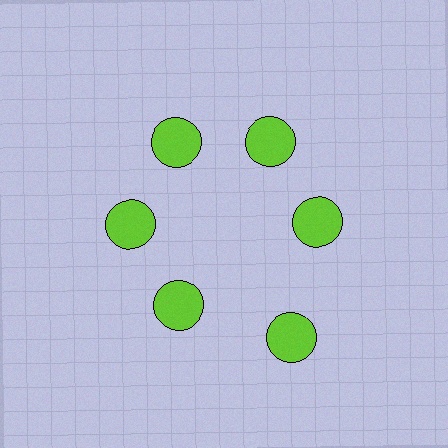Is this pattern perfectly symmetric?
No. The 6 lime circles are arranged in a ring, but one element near the 5 o'clock position is pushed outward from the center, breaking the 6-fold rotational symmetry.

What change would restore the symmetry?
The symmetry would be restored by moving it inward, back onto the ring so that all 6 circles sit at equal angles and equal distance from the center.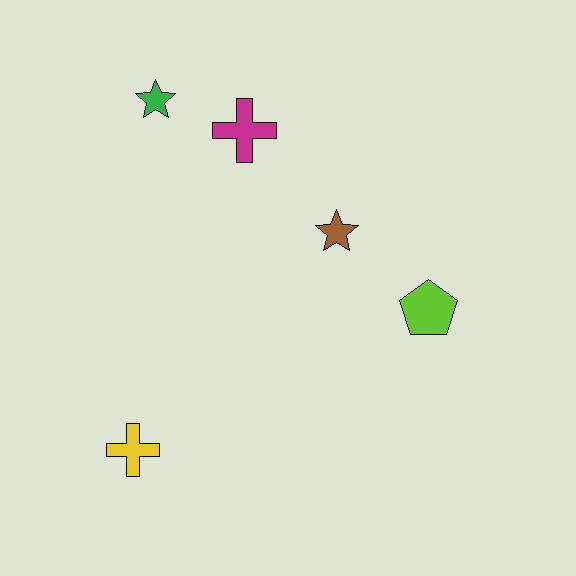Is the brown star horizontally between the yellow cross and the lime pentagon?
Yes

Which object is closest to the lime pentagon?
The brown star is closest to the lime pentagon.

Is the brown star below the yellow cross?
No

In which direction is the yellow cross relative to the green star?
The yellow cross is below the green star.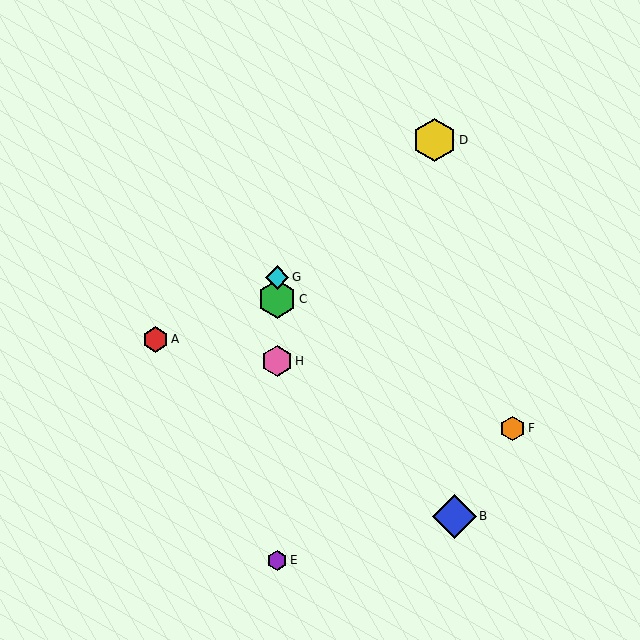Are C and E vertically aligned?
Yes, both are at x≈277.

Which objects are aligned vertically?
Objects C, E, G, H are aligned vertically.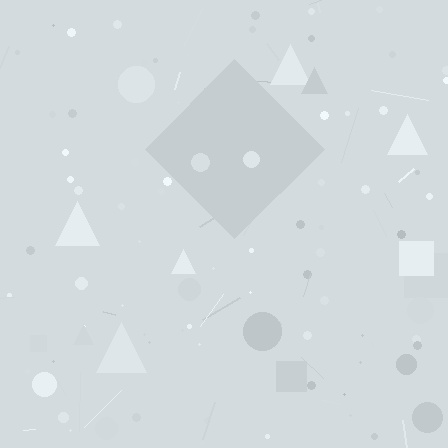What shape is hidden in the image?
A diamond is hidden in the image.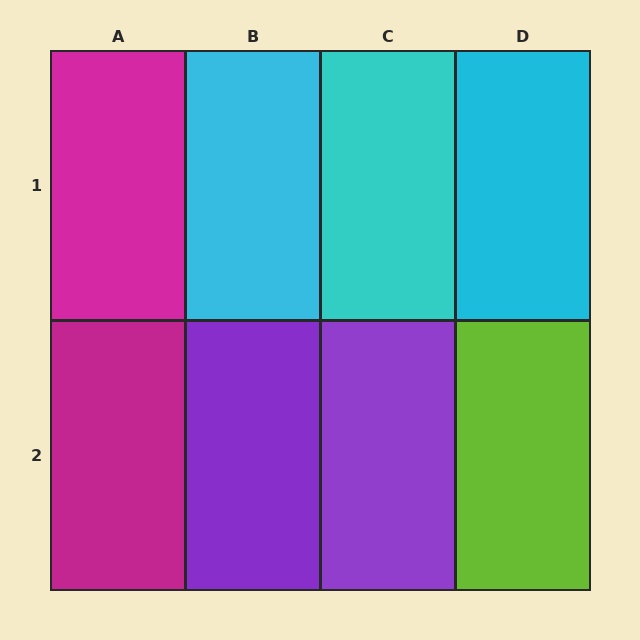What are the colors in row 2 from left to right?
Magenta, purple, purple, lime.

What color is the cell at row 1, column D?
Cyan.